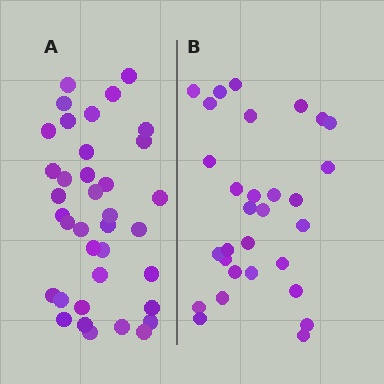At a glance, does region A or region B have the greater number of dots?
Region A (the left region) has more dots.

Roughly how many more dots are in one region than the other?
Region A has roughly 8 or so more dots than region B.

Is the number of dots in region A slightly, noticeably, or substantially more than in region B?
Region A has only slightly more — the two regions are fairly close. The ratio is roughly 1.2 to 1.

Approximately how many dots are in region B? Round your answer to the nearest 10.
About 30 dots.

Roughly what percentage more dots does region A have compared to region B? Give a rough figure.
About 25% more.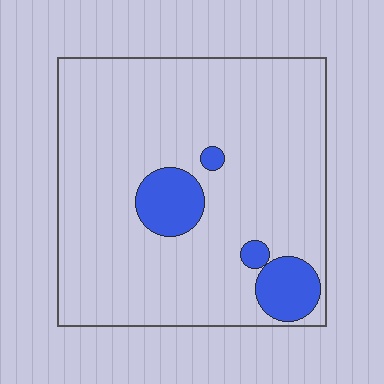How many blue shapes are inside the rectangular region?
4.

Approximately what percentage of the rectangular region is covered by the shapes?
Approximately 10%.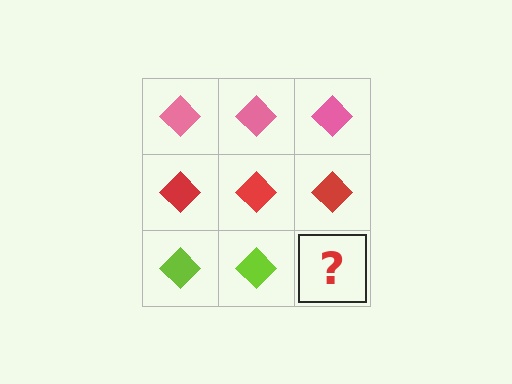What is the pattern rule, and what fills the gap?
The rule is that each row has a consistent color. The gap should be filled with a lime diamond.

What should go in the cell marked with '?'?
The missing cell should contain a lime diamond.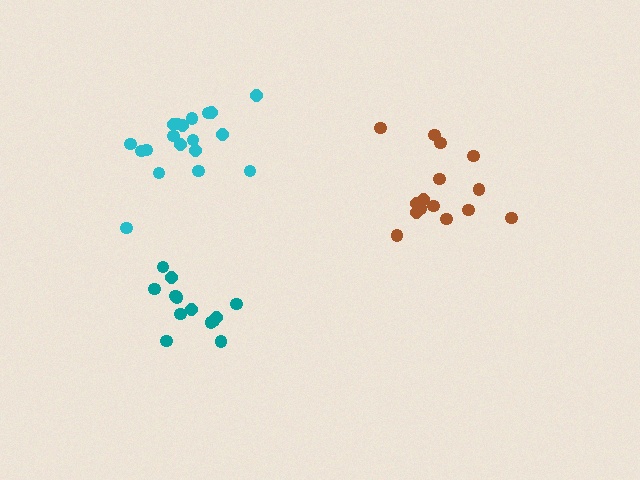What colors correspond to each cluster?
The clusters are colored: brown, teal, cyan.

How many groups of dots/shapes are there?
There are 3 groups.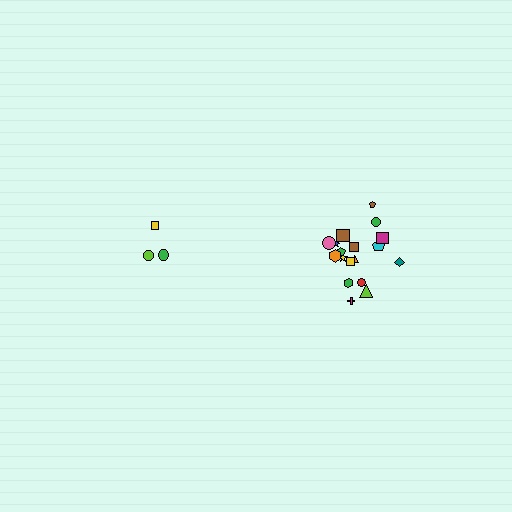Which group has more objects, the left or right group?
The right group.